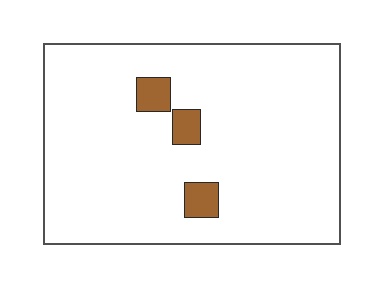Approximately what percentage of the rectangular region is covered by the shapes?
Approximately 5%.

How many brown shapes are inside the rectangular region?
3.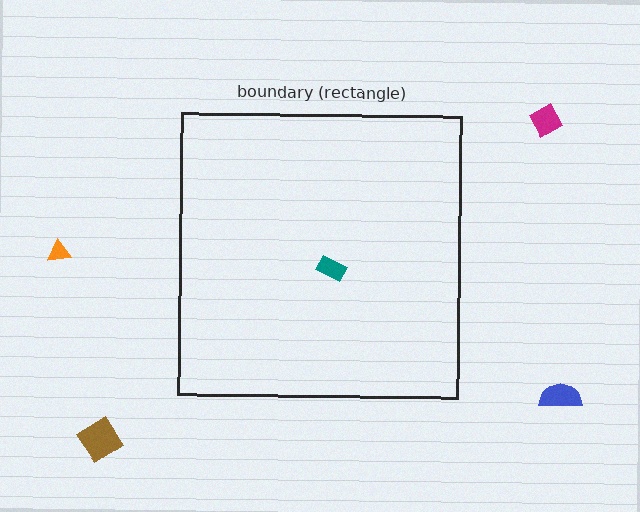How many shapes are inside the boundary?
1 inside, 4 outside.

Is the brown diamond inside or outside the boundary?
Outside.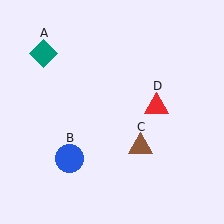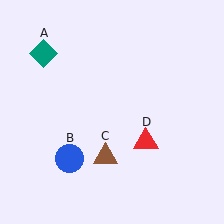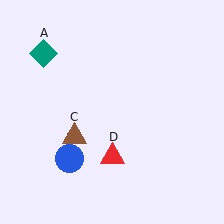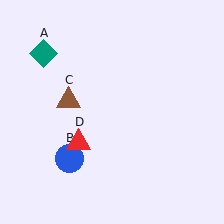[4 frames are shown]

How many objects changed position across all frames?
2 objects changed position: brown triangle (object C), red triangle (object D).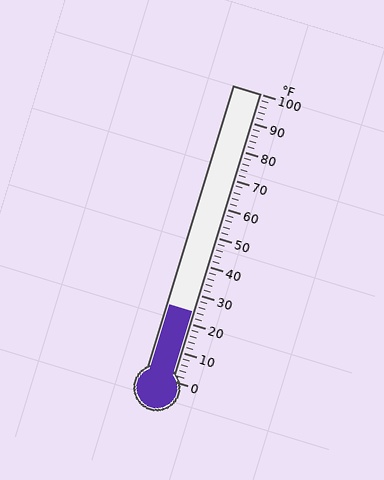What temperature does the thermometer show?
The thermometer shows approximately 24°F.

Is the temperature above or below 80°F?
The temperature is below 80°F.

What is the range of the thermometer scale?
The thermometer scale ranges from 0°F to 100°F.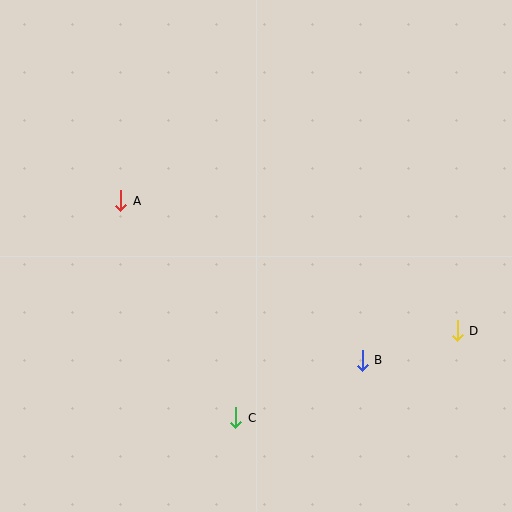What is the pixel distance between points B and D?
The distance between B and D is 100 pixels.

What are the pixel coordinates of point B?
Point B is at (362, 360).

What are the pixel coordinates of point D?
Point D is at (457, 331).